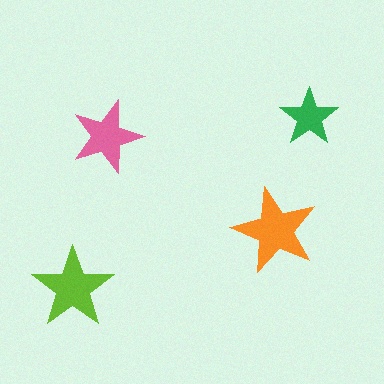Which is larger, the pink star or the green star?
The pink one.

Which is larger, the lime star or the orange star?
The orange one.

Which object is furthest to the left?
The lime star is leftmost.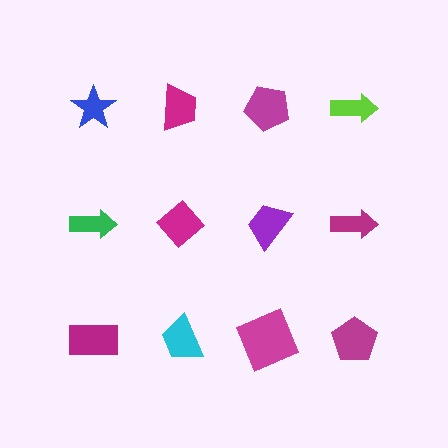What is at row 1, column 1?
A blue star.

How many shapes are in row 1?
4 shapes.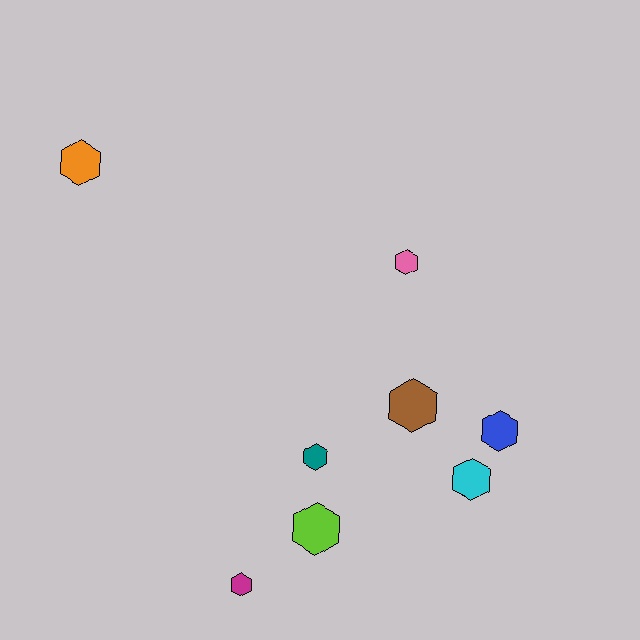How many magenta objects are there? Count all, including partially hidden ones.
There is 1 magenta object.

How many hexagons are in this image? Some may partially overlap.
There are 8 hexagons.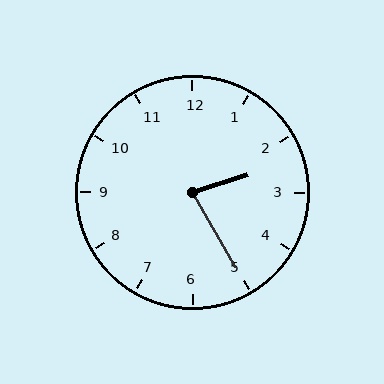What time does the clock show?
2:25.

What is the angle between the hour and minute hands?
Approximately 78 degrees.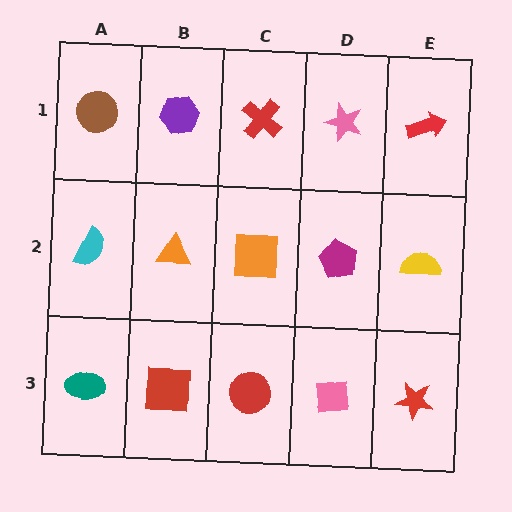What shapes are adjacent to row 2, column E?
A red arrow (row 1, column E), a red star (row 3, column E), a magenta pentagon (row 2, column D).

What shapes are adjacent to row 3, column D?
A magenta pentagon (row 2, column D), a red circle (row 3, column C), a red star (row 3, column E).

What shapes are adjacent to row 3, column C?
An orange square (row 2, column C), a red square (row 3, column B), a pink square (row 3, column D).